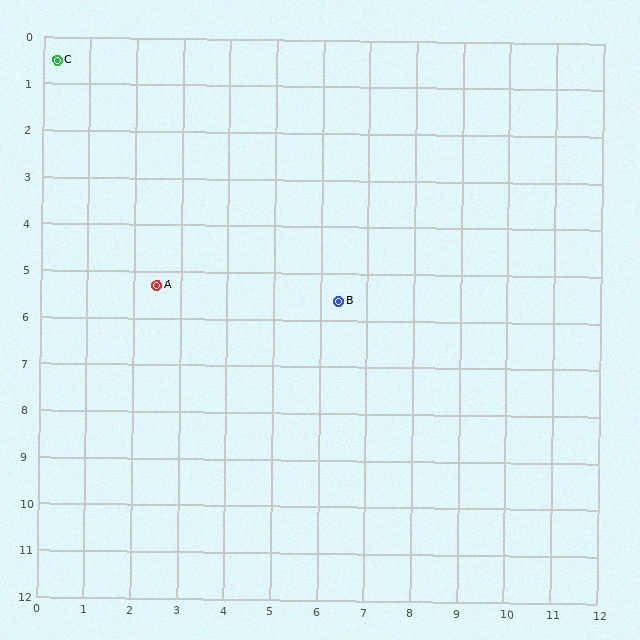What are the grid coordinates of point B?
Point B is at approximately (6.4, 5.6).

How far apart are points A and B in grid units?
Points A and B are about 3.9 grid units apart.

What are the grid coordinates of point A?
Point A is at approximately (2.5, 5.3).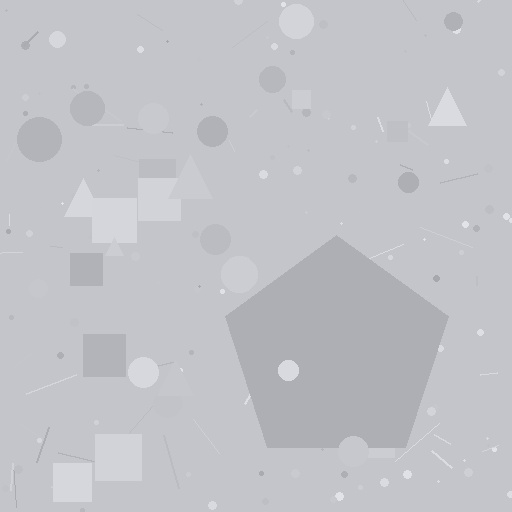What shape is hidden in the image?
A pentagon is hidden in the image.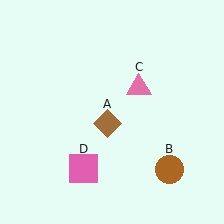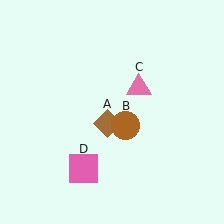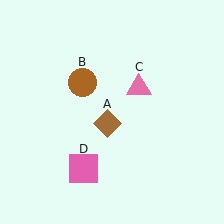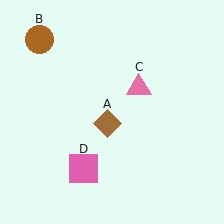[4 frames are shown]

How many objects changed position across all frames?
1 object changed position: brown circle (object B).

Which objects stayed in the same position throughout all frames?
Brown diamond (object A) and pink triangle (object C) and pink square (object D) remained stationary.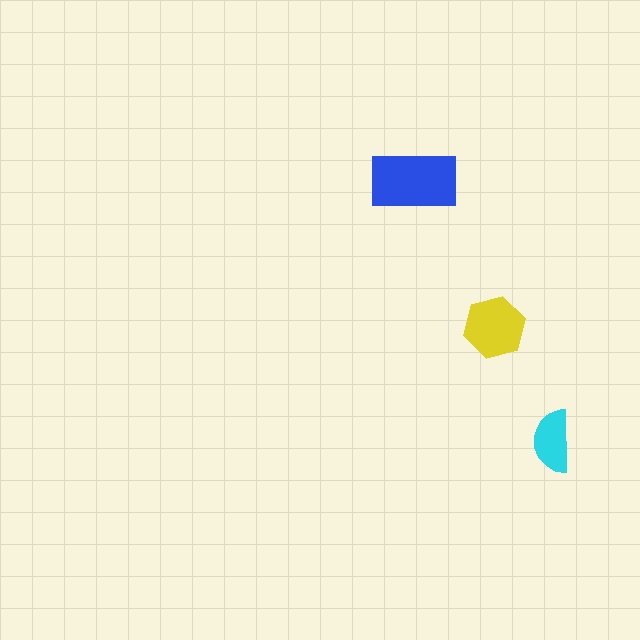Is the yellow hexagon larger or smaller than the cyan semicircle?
Larger.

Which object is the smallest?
The cyan semicircle.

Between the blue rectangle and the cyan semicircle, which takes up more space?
The blue rectangle.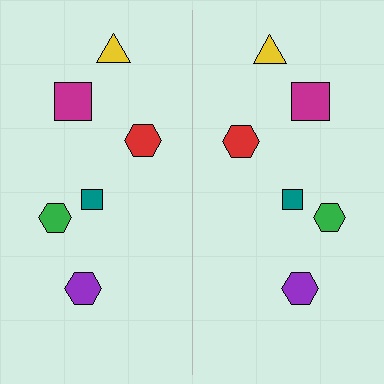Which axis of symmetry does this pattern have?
The pattern has a vertical axis of symmetry running through the center of the image.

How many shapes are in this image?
There are 12 shapes in this image.